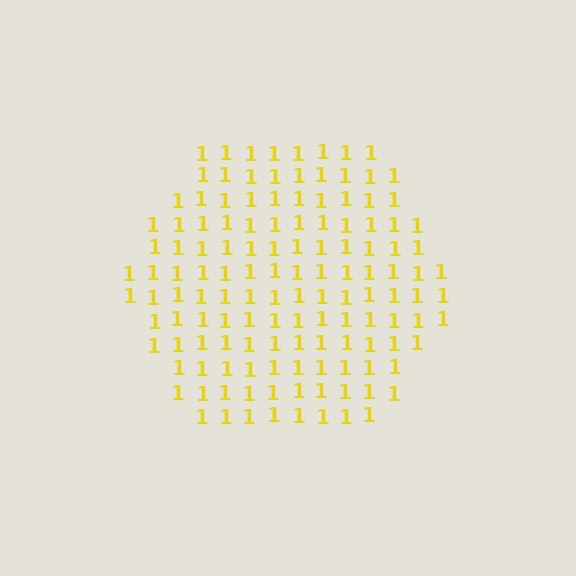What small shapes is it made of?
It is made of small digit 1's.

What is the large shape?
The large shape is a hexagon.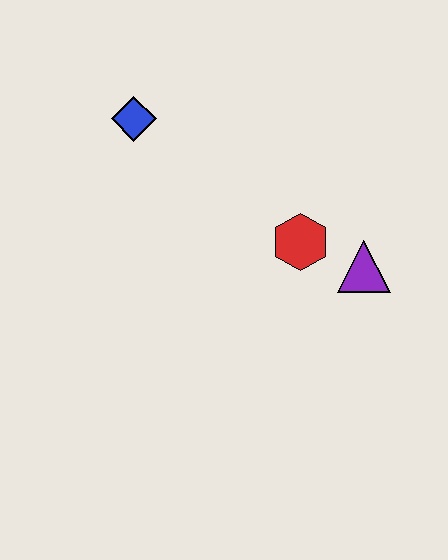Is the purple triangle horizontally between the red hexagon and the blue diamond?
No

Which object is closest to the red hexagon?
The purple triangle is closest to the red hexagon.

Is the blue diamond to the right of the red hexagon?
No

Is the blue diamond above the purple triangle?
Yes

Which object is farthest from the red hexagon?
The blue diamond is farthest from the red hexagon.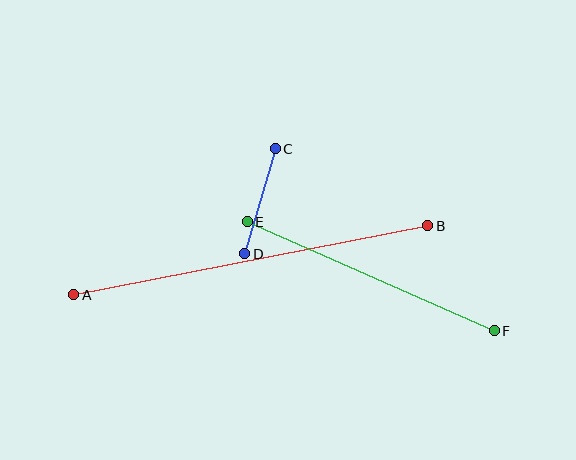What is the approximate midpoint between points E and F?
The midpoint is at approximately (371, 276) pixels.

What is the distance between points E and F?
The distance is approximately 270 pixels.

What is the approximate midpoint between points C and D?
The midpoint is at approximately (260, 201) pixels.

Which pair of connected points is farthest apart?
Points A and B are farthest apart.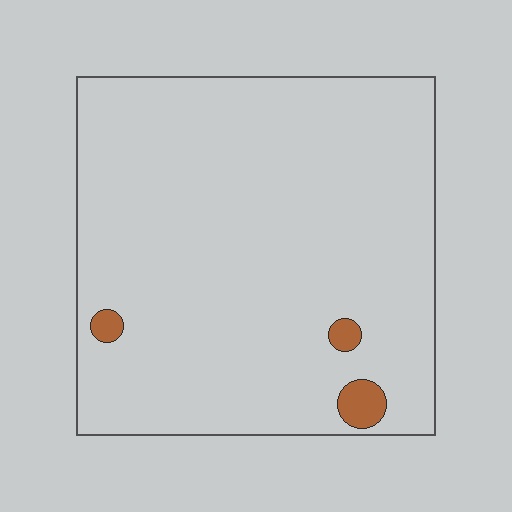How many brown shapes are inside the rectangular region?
3.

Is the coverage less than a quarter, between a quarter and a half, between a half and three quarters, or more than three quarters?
Less than a quarter.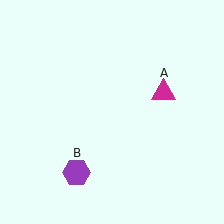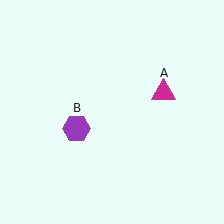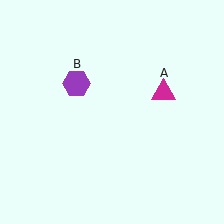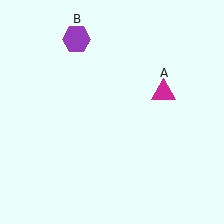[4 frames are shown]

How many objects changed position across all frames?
1 object changed position: purple hexagon (object B).